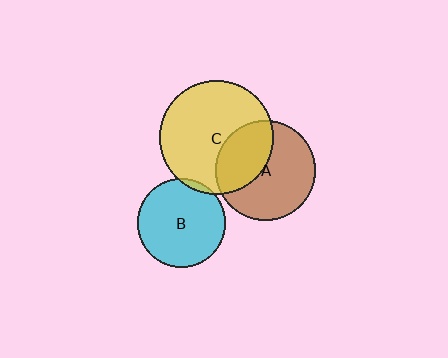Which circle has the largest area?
Circle C (yellow).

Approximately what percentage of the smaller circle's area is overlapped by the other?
Approximately 40%.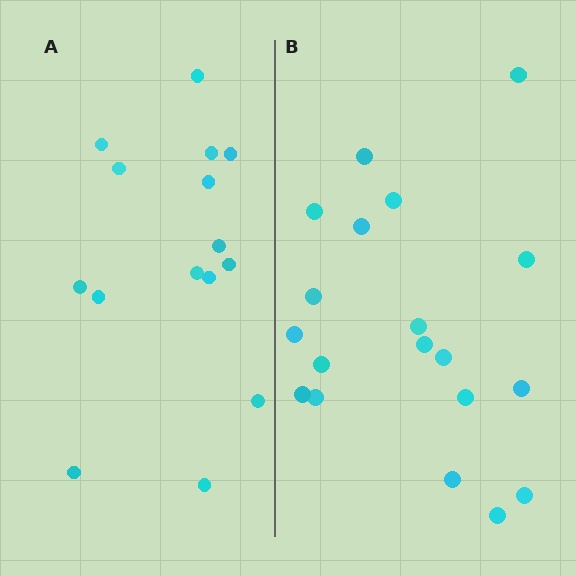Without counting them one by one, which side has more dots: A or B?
Region B (the right region) has more dots.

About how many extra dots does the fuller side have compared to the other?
Region B has about 4 more dots than region A.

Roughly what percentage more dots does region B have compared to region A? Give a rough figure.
About 25% more.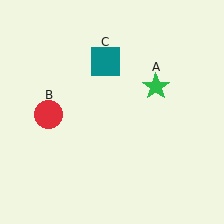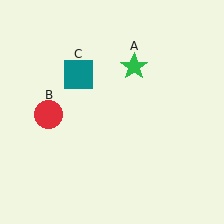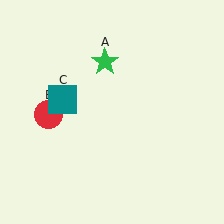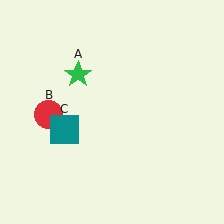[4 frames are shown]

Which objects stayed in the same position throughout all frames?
Red circle (object B) remained stationary.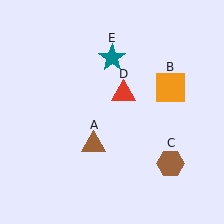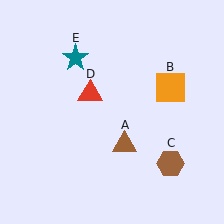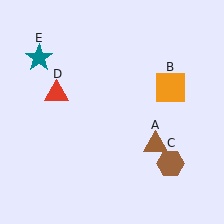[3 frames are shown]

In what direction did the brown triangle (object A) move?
The brown triangle (object A) moved right.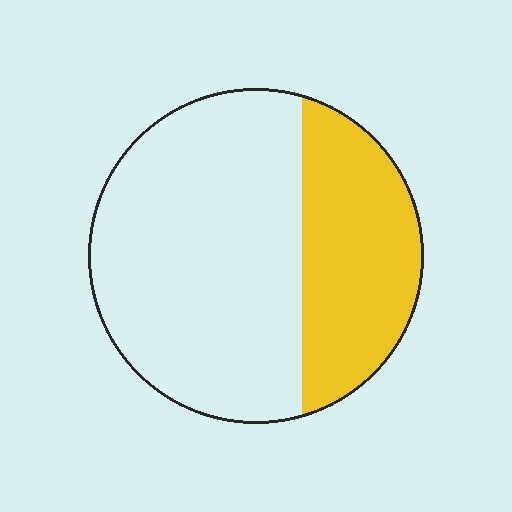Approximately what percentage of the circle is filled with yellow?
Approximately 35%.